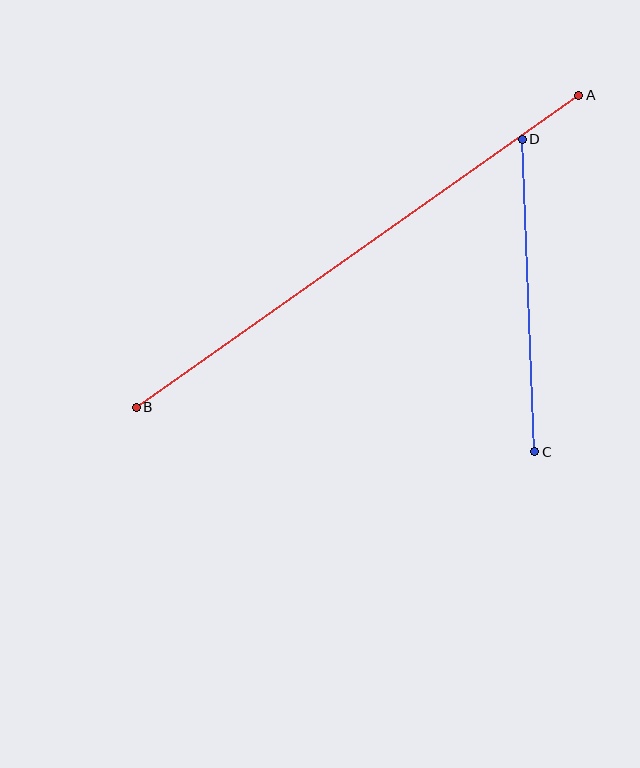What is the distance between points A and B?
The distance is approximately 542 pixels.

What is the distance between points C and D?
The distance is approximately 313 pixels.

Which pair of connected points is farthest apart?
Points A and B are farthest apart.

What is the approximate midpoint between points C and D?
The midpoint is at approximately (528, 295) pixels.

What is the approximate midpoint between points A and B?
The midpoint is at approximately (357, 251) pixels.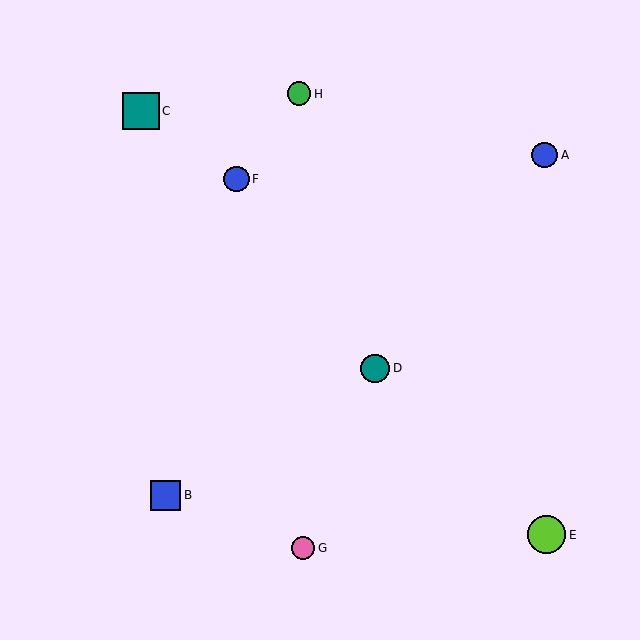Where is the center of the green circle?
The center of the green circle is at (299, 94).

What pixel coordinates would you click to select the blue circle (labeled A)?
Click at (545, 155) to select the blue circle A.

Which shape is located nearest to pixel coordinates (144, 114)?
The teal square (labeled C) at (141, 111) is nearest to that location.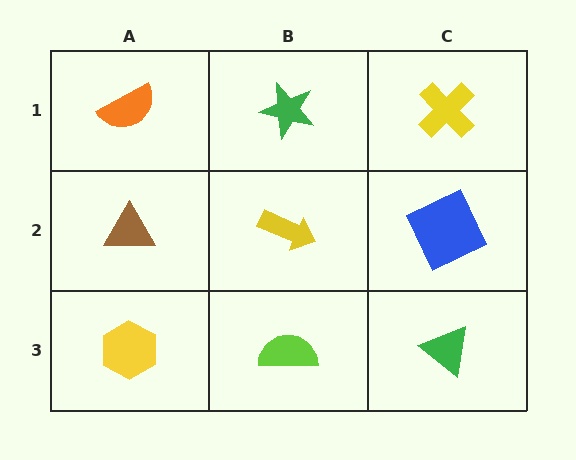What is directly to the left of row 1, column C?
A green star.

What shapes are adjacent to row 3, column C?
A blue square (row 2, column C), a lime semicircle (row 3, column B).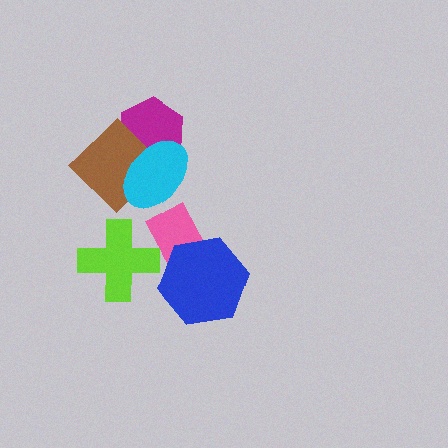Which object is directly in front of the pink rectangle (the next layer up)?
The blue hexagon is directly in front of the pink rectangle.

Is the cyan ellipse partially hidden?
No, no other shape covers it.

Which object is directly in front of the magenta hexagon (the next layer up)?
The brown diamond is directly in front of the magenta hexagon.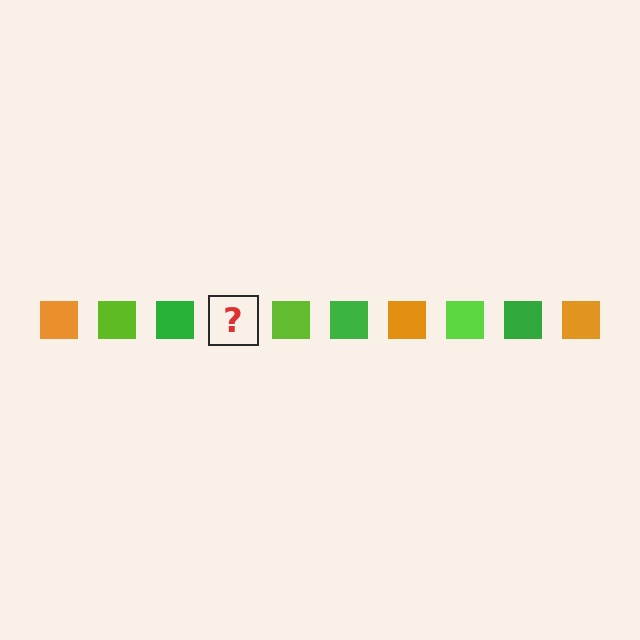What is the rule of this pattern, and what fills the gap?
The rule is that the pattern cycles through orange, lime, green squares. The gap should be filled with an orange square.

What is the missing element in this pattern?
The missing element is an orange square.